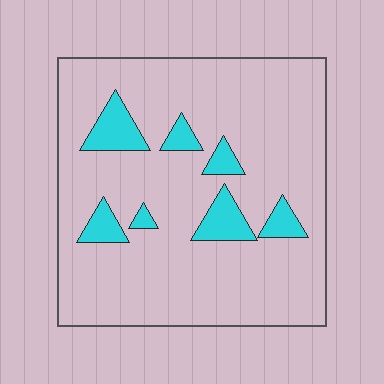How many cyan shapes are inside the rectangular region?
7.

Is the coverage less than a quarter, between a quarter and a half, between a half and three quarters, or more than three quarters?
Less than a quarter.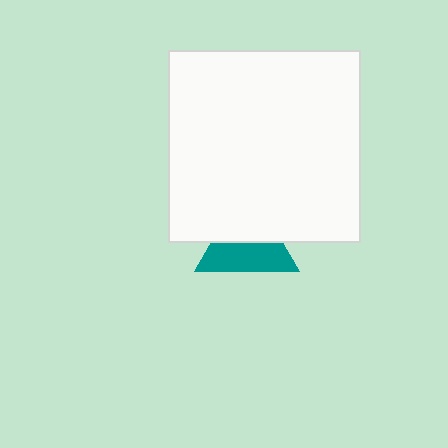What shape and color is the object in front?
The object in front is a white square.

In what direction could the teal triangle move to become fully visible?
The teal triangle could move down. That would shift it out from behind the white square entirely.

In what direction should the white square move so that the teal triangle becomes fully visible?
The white square should move up. That is the shortest direction to clear the overlap and leave the teal triangle fully visible.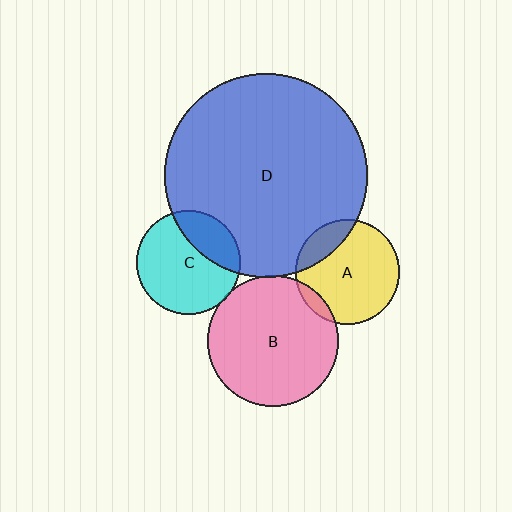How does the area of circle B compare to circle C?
Approximately 1.6 times.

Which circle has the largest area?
Circle D (blue).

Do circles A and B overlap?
Yes.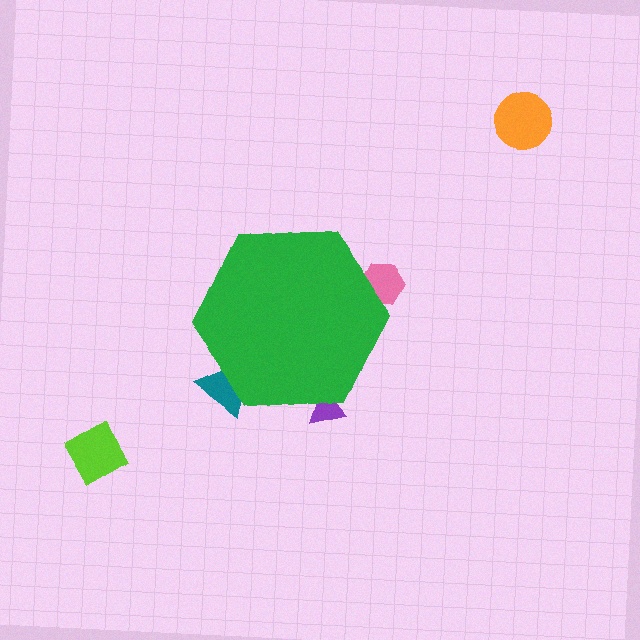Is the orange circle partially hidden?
No, the orange circle is fully visible.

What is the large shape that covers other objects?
A green hexagon.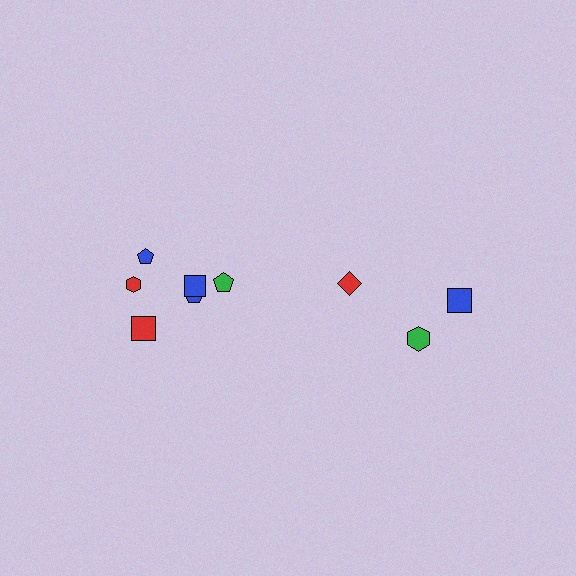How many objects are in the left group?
There are 6 objects.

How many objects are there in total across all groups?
There are 9 objects.